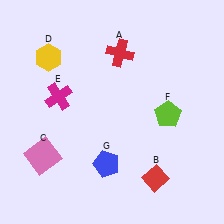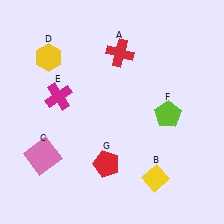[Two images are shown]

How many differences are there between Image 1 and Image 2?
There are 2 differences between the two images.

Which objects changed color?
B changed from red to yellow. G changed from blue to red.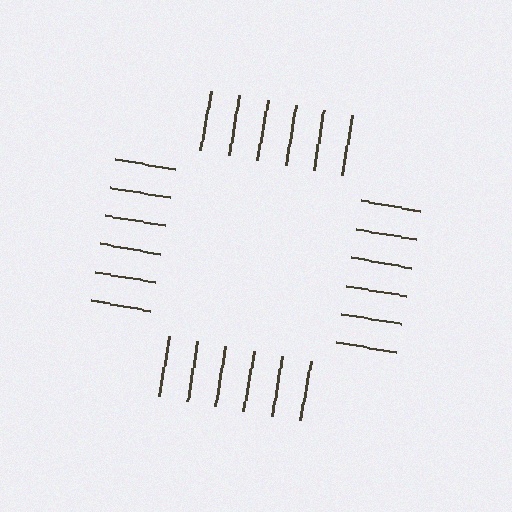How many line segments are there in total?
24 — 6 along each of the 4 edges.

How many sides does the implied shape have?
4 sides — the line-ends trace a square.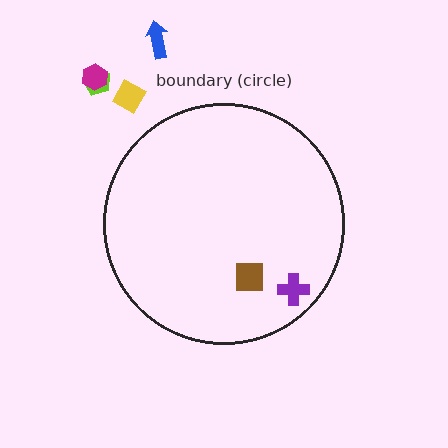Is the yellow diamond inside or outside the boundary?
Outside.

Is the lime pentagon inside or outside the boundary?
Outside.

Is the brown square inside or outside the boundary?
Inside.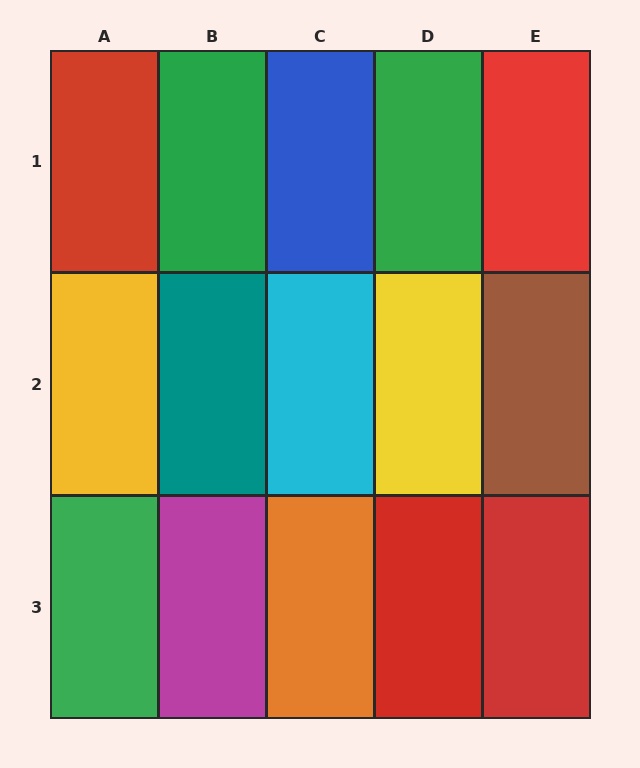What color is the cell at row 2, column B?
Teal.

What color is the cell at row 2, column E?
Brown.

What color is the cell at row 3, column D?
Red.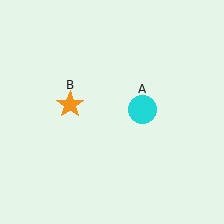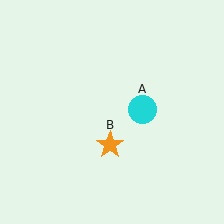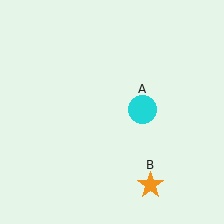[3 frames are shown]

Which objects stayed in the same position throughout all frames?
Cyan circle (object A) remained stationary.